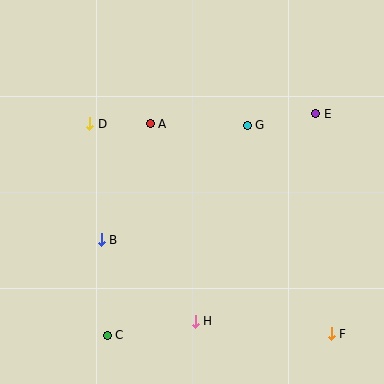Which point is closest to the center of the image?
Point A at (150, 124) is closest to the center.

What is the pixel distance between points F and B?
The distance between F and B is 248 pixels.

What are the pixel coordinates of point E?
Point E is at (316, 114).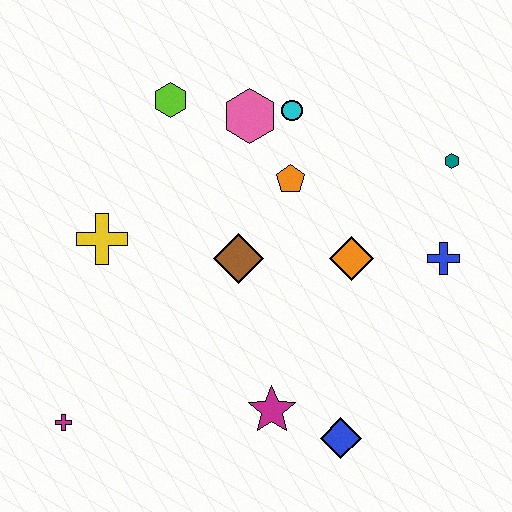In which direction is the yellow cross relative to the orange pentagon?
The yellow cross is to the left of the orange pentagon.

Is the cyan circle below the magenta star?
No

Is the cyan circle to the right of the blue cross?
No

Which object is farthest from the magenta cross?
The teal hexagon is farthest from the magenta cross.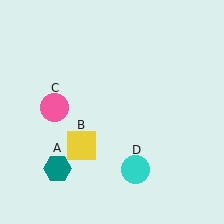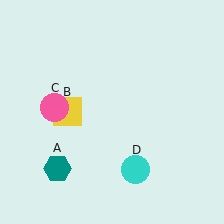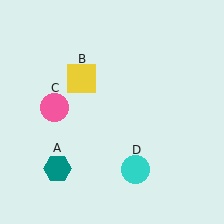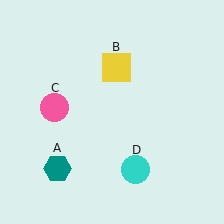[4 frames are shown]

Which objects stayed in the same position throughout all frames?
Teal hexagon (object A) and pink circle (object C) and cyan circle (object D) remained stationary.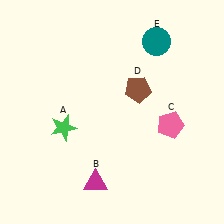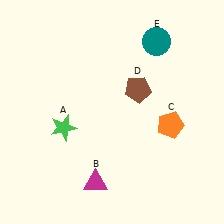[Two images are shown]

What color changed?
The pentagon (C) changed from pink in Image 1 to orange in Image 2.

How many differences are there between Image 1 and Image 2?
There is 1 difference between the two images.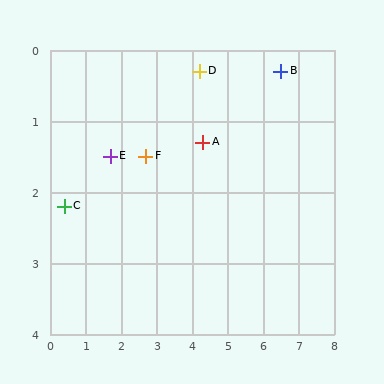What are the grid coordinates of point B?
Point B is at approximately (6.5, 0.3).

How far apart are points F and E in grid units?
Points F and E are about 1.0 grid units apart.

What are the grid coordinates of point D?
Point D is at approximately (4.2, 0.3).